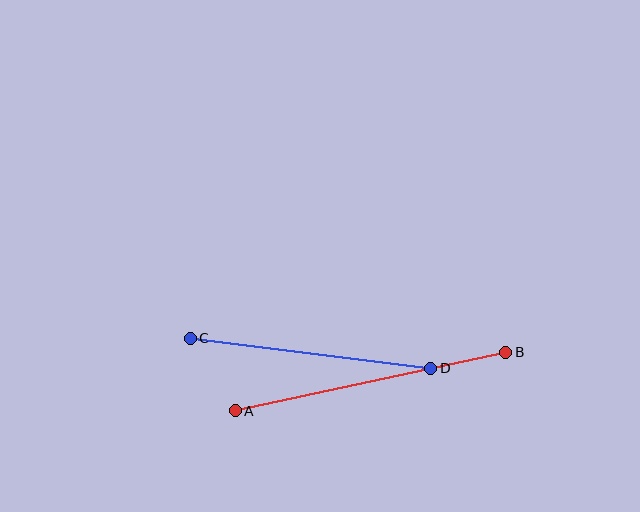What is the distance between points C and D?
The distance is approximately 242 pixels.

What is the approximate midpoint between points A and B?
The midpoint is at approximately (370, 382) pixels.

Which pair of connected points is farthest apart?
Points A and B are farthest apart.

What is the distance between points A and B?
The distance is approximately 277 pixels.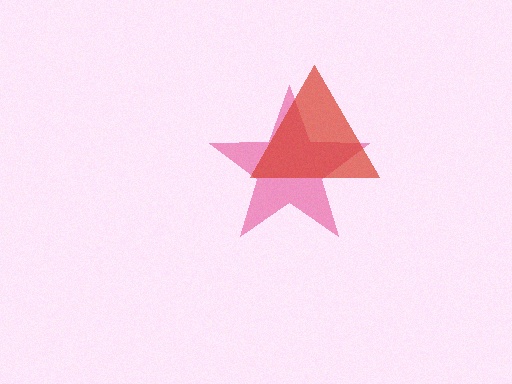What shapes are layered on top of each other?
The layered shapes are: a pink star, a red triangle.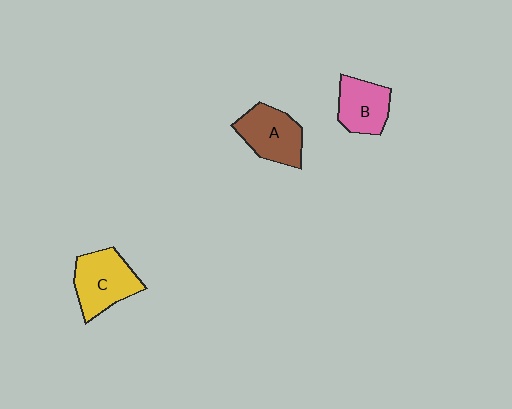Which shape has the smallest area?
Shape B (pink).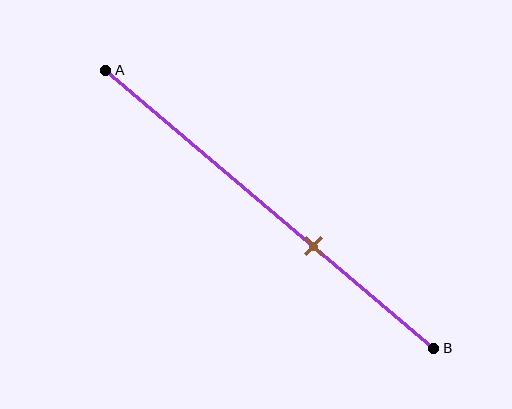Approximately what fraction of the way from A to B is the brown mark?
The brown mark is approximately 65% of the way from A to B.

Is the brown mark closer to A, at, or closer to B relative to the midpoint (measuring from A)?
The brown mark is closer to point B than the midpoint of segment AB.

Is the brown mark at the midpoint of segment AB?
No, the mark is at about 65% from A, not at the 50% midpoint.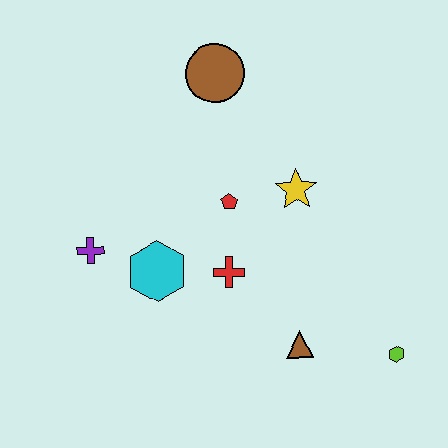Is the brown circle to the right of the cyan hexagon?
Yes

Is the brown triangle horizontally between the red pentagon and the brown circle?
No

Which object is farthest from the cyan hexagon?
The lime hexagon is farthest from the cyan hexagon.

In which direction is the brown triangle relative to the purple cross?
The brown triangle is to the right of the purple cross.